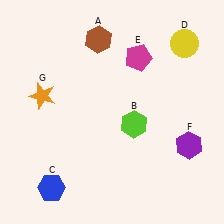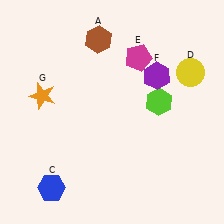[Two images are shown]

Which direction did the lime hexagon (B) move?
The lime hexagon (B) moved right.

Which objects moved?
The objects that moved are: the lime hexagon (B), the yellow circle (D), the purple hexagon (F).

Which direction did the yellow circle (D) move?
The yellow circle (D) moved down.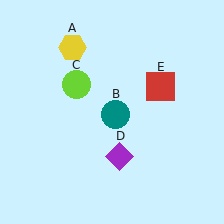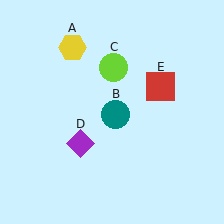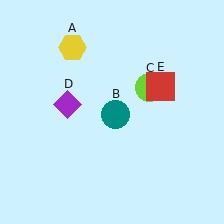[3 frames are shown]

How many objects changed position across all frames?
2 objects changed position: lime circle (object C), purple diamond (object D).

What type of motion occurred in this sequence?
The lime circle (object C), purple diamond (object D) rotated clockwise around the center of the scene.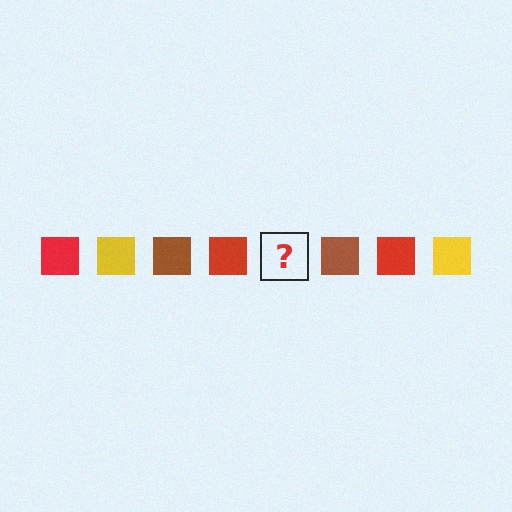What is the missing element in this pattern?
The missing element is a yellow square.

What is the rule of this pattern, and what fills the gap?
The rule is that the pattern cycles through red, yellow, brown squares. The gap should be filled with a yellow square.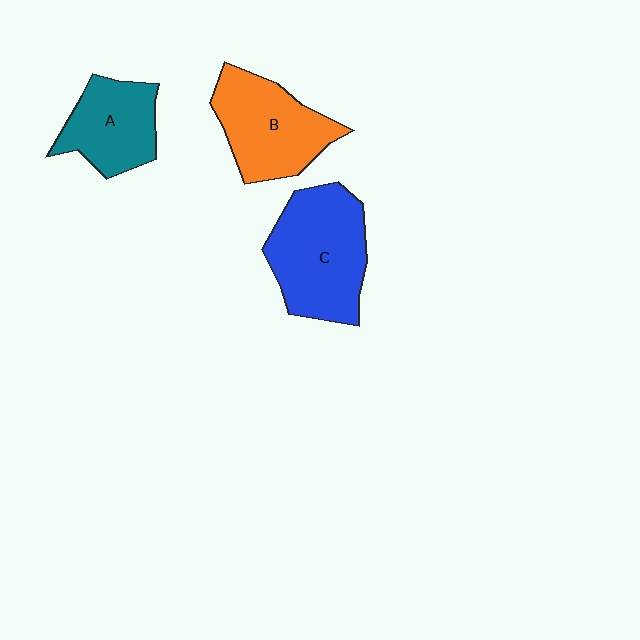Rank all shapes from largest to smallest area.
From largest to smallest: C (blue), B (orange), A (teal).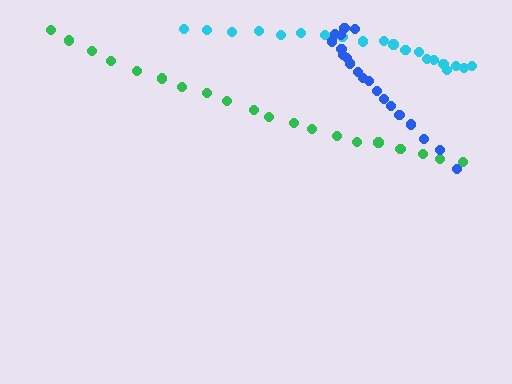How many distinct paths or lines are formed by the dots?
There are 3 distinct paths.